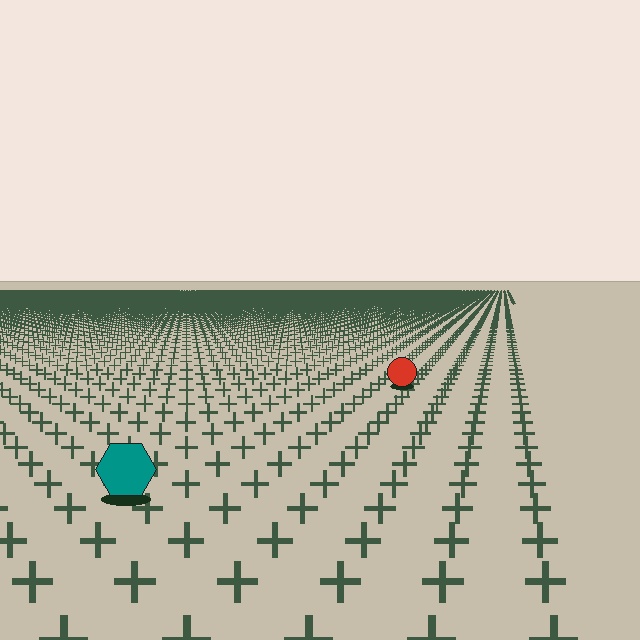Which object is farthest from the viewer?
The red circle is farthest from the viewer. It appears smaller and the ground texture around it is denser.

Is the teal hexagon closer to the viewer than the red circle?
Yes. The teal hexagon is closer — you can tell from the texture gradient: the ground texture is coarser near it.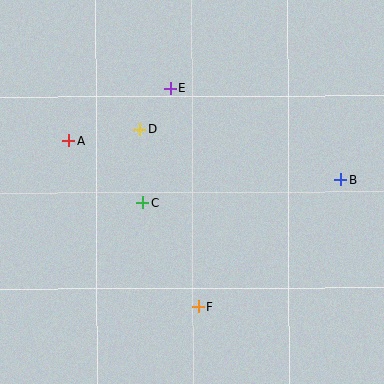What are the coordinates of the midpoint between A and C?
The midpoint between A and C is at (106, 172).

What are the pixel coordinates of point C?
Point C is at (143, 203).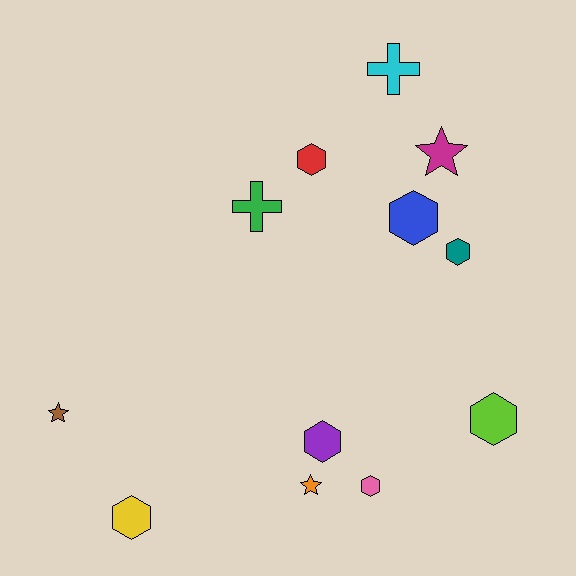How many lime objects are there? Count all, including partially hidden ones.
There is 1 lime object.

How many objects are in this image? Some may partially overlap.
There are 12 objects.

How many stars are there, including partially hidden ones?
There are 3 stars.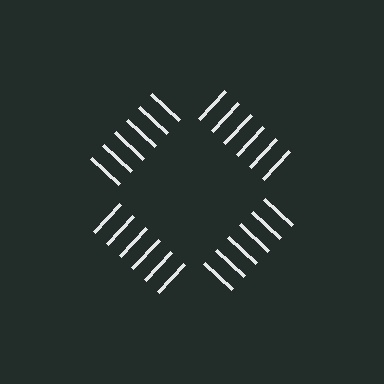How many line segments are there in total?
24 — 6 along each of the 4 edges.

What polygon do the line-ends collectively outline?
An illusory square — the line segments terminate on its edges but no continuous stroke is drawn.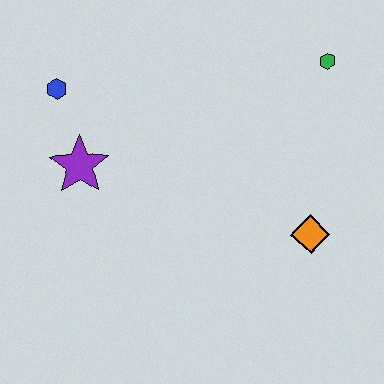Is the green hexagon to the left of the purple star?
No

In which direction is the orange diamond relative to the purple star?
The orange diamond is to the right of the purple star.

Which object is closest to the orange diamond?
The green hexagon is closest to the orange diamond.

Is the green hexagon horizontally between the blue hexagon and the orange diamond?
No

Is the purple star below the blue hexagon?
Yes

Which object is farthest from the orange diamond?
The blue hexagon is farthest from the orange diamond.